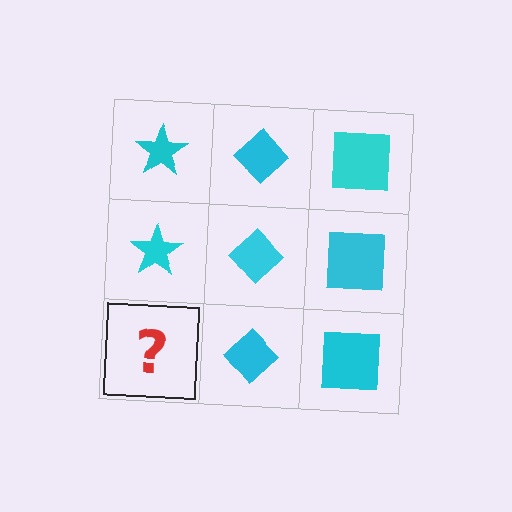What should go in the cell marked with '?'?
The missing cell should contain a cyan star.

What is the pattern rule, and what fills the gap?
The rule is that each column has a consistent shape. The gap should be filled with a cyan star.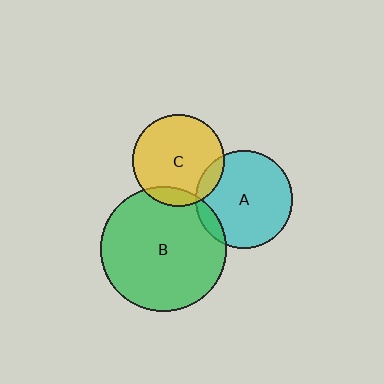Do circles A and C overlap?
Yes.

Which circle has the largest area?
Circle B (green).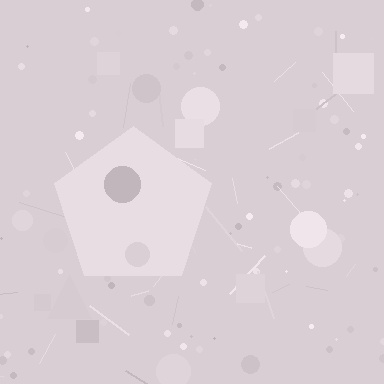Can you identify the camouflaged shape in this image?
The camouflaged shape is a pentagon.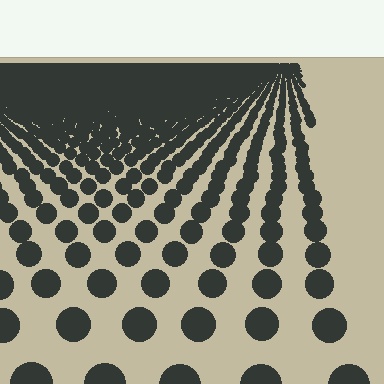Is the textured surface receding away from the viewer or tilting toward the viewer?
The surface is receding away from the viewer. Texture elements get smaller and denser toward the top.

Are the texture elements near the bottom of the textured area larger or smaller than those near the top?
Larger. Near the bottom, elements are closer to the viewer and appear at a bigger on-screen size.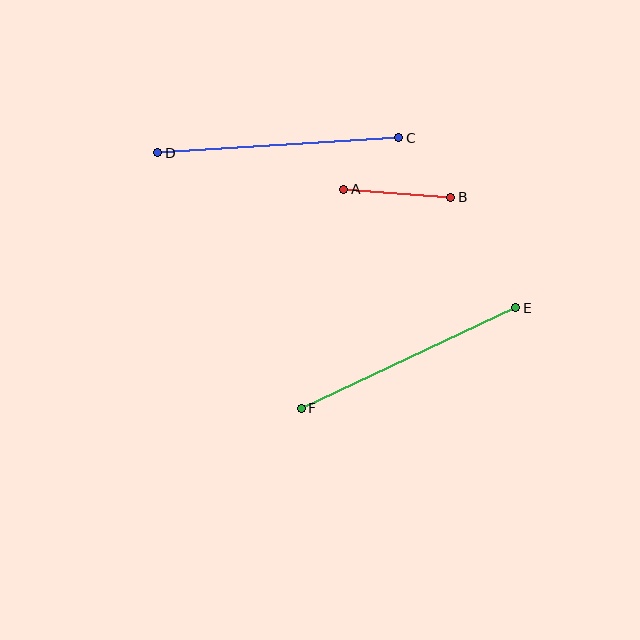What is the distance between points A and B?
The distance is approximately 107 pixels.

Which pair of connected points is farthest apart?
Points C and D are farthest apart.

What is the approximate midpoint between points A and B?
The midpoint is at approximately (397, 193) pixels.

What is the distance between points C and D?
The distance is approximately 242 pixels.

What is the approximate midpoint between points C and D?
The midpoint is at approximately (278, 145) pixels.